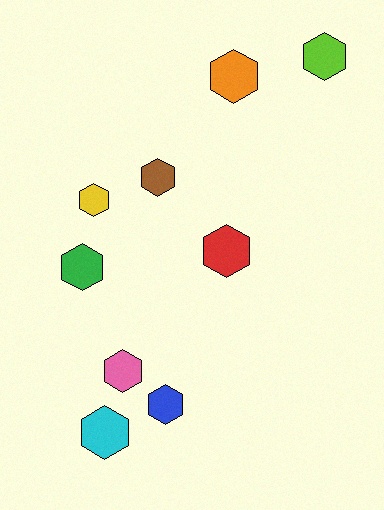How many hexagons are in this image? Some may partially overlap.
There are 9 hexagons.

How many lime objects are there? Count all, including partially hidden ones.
There is 1 lime object.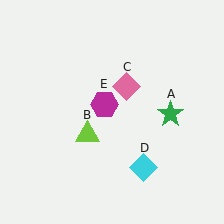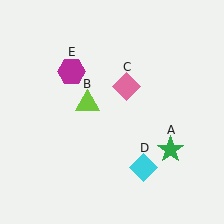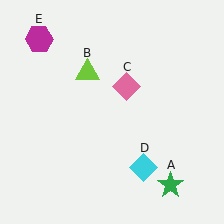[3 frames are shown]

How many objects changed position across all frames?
3 objects changed position: green star (object A), lime triangle (object B), magenta hexagon (object E).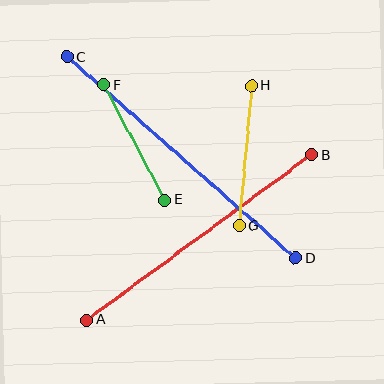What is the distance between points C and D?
The distance is approximately 304 pixels.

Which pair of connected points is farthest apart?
Points C and D are farthest apart.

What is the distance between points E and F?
The distance is approximately 131 pixels.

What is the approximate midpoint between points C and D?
The midpoint is at approximately (181, 157) pixels.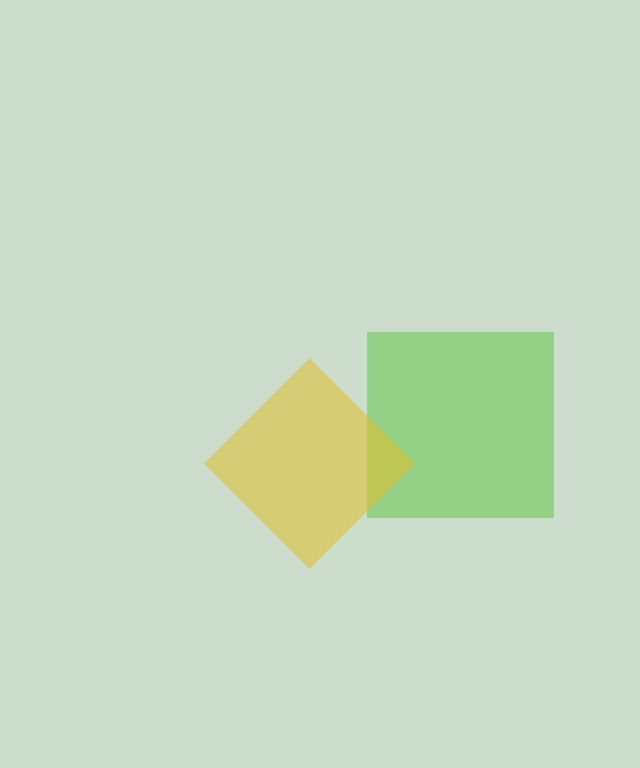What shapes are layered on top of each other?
The layered shapes are: a lime square, a yellow diamond.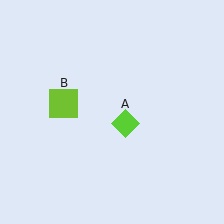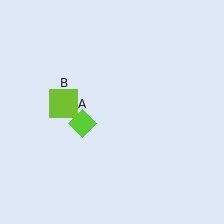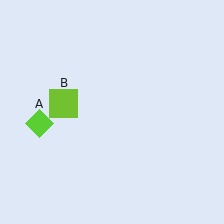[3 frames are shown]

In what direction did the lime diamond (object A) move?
The lime diamond (object A) moved left.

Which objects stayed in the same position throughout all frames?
Lime square (object B) remained stationary.